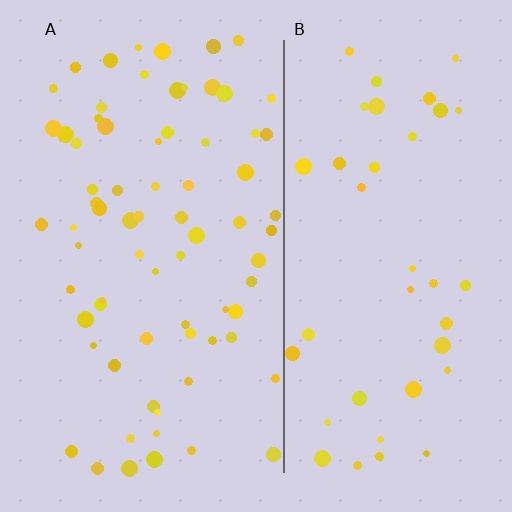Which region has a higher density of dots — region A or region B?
A (the left).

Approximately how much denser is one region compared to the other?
Approximately 1.8× — region A over region B.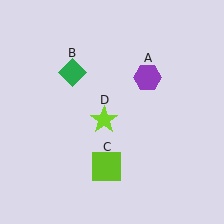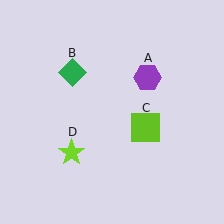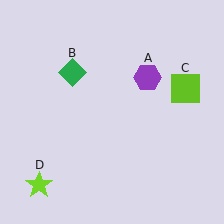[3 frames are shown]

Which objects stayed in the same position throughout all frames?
Purple hexagon (object A) and green diamond (object B) remained stationary.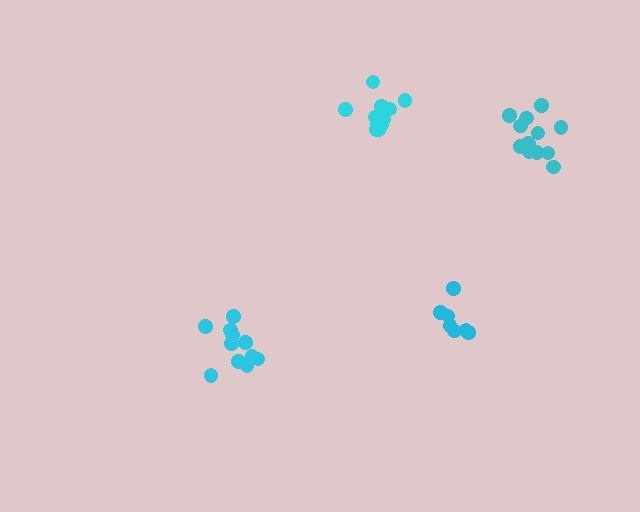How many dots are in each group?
Group 1: 13 dots, Group 2: 11 dots, Group 3: 11 dots, Group 4: 7 dots (42 total).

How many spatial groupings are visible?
There are 4 spatial groupings.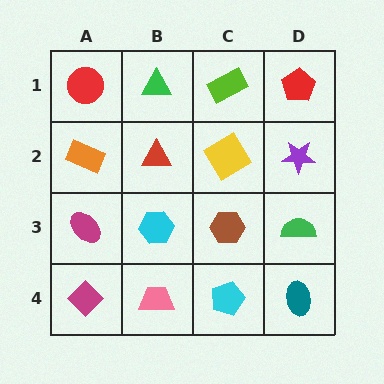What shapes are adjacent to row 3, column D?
A purple star (row 2, column D), a teal ellipse (row 4, column D), a brown hexagon (row 3, column C).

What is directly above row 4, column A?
A magenta ellipse.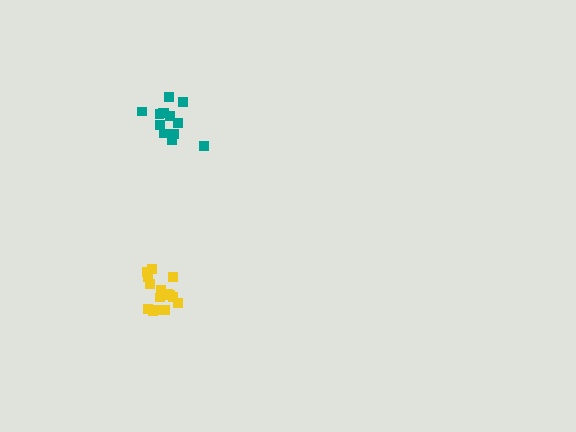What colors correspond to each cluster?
The clusters are colored: yellow, teal.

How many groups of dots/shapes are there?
There are 2 groups.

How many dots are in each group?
Group 1: 16 dots, Group 2: 13 dots (29 total).